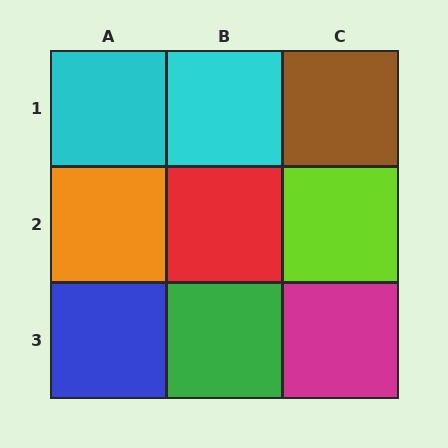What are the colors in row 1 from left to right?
Cyan, cyan, brown.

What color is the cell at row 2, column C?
Lime.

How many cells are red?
1 cell is red.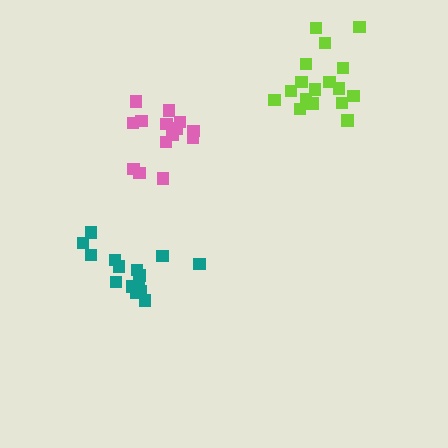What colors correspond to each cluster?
The clusters are colored: lime, pink, teal.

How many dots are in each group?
Group 1: 17 dots, Group 2: 14 dots, Group 3: 15 dots (46 total).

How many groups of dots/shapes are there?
There are 3 groups.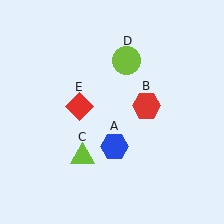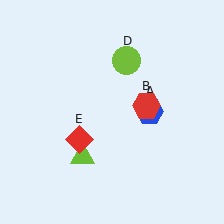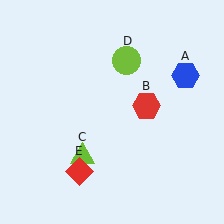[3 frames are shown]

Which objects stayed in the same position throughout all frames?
Red hexagon (object B) and lime triangle (object C) and lime circle (object D) remained stationary.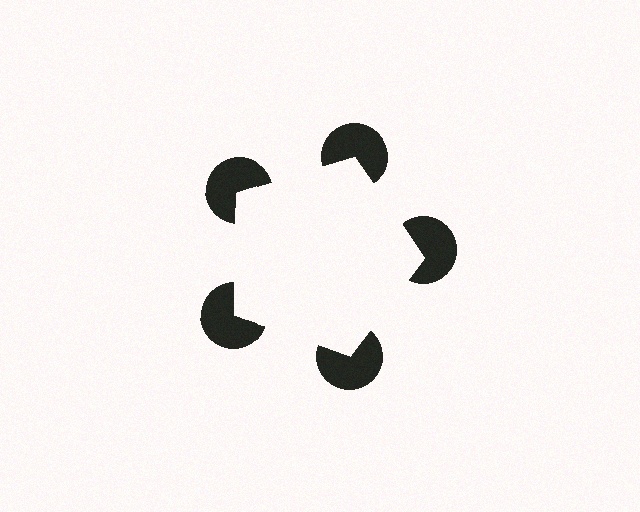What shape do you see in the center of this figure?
An illusory pentagon — its edges are inferred from the aligned wedge cuts in the pac-man discs, not physically drawn.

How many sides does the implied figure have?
5 sides.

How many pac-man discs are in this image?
There are 5 — one at each vertex of the illusory pentagon.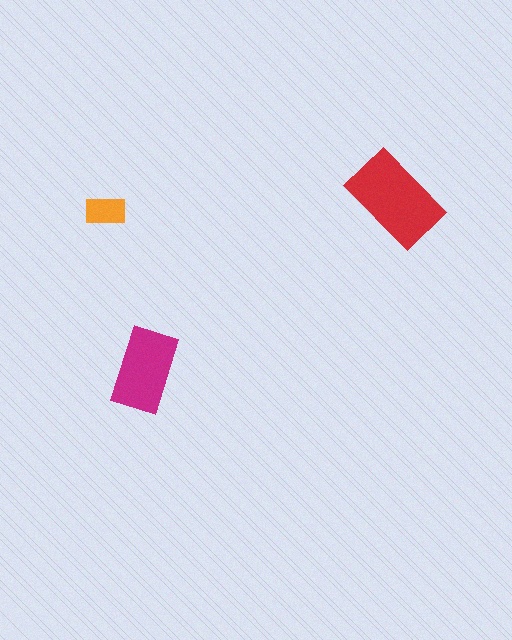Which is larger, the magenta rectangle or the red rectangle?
The red one.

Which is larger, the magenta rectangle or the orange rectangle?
The magenta one.